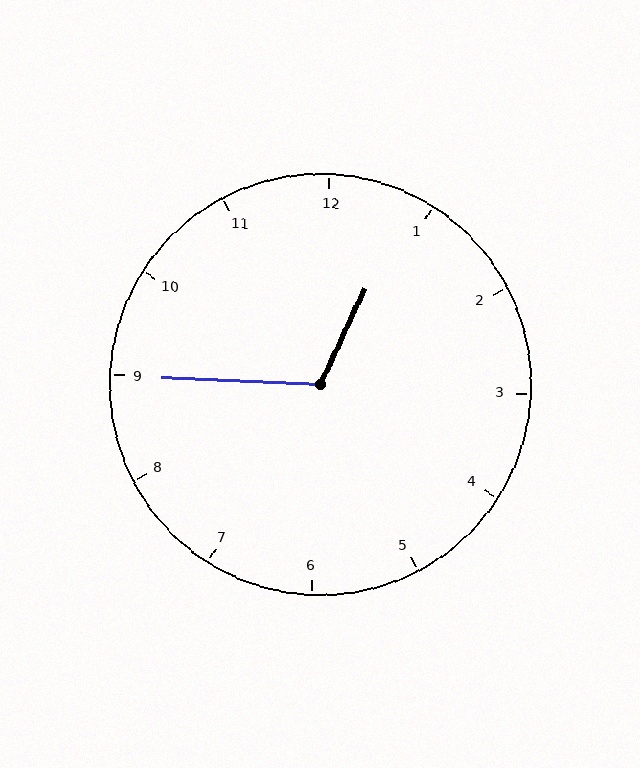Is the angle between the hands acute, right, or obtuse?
It is obtuse.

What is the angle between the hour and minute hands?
Approximately 112 degrees.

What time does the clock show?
12:45.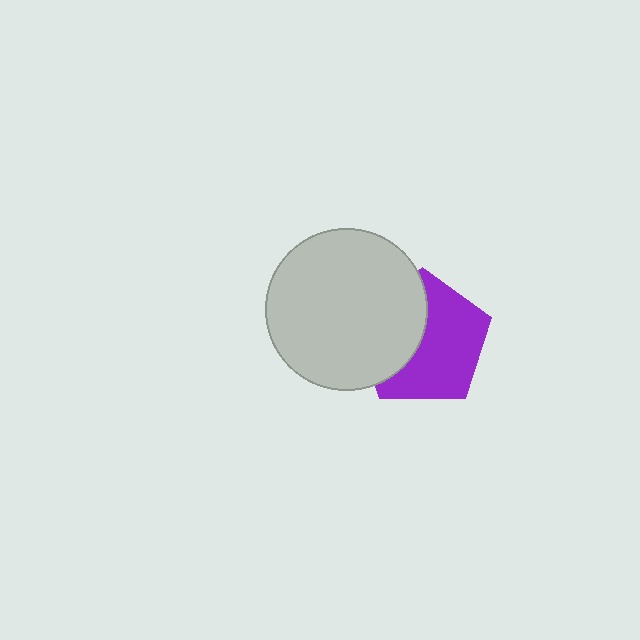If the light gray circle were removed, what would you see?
You would see the complete purple pentagon.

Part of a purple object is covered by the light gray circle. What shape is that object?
It is a pentagon.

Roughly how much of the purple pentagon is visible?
About half of it is visible (roughly 60%).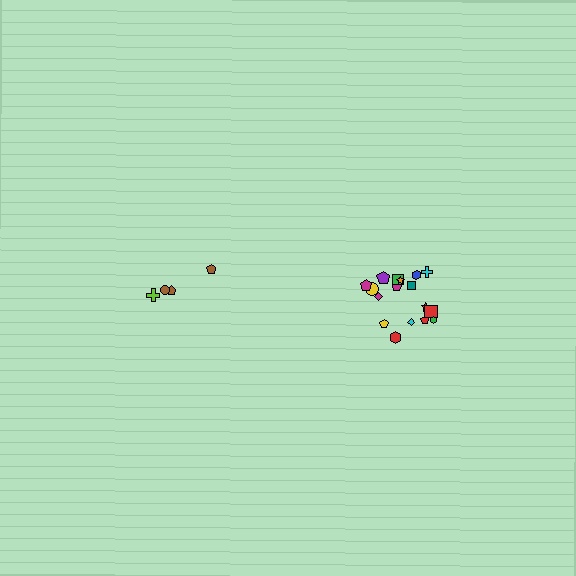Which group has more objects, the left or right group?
The right group.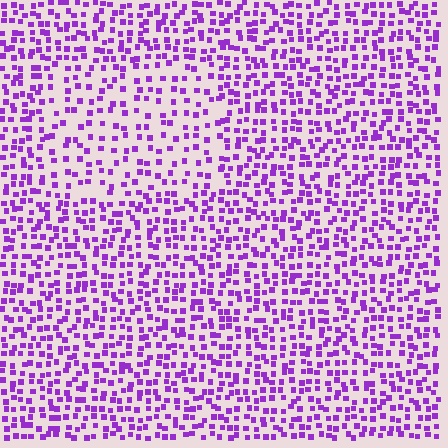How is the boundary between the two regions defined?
The boundary is defined by a change in element density (approximately 1.8x ratio). All elements are the same color, size, and shape.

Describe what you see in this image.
The image contains small purple elements arranged at two different densities. A rectangle-shaped region is visible where the elements are less densely packed than the surrounding area.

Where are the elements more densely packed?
The elements are more densely packed outside the rectangle boundary.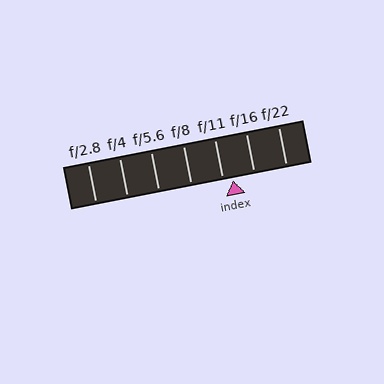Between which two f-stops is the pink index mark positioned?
The index mark is between f/11 and f/16.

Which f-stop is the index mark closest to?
The index mark is closest to f/11.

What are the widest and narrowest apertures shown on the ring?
The widest aperture shown is f/2.8 and the narrowest is f/22.